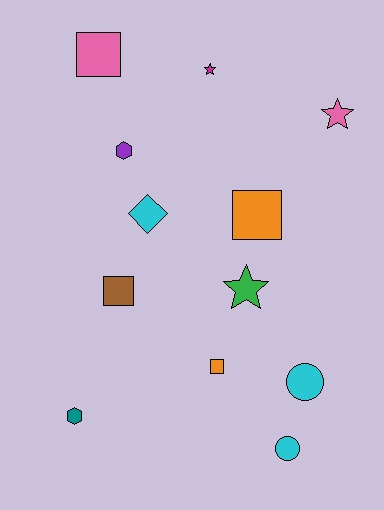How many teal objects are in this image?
There is 1 teal object.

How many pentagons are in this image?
There are no pentagons.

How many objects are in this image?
There are 12 objects.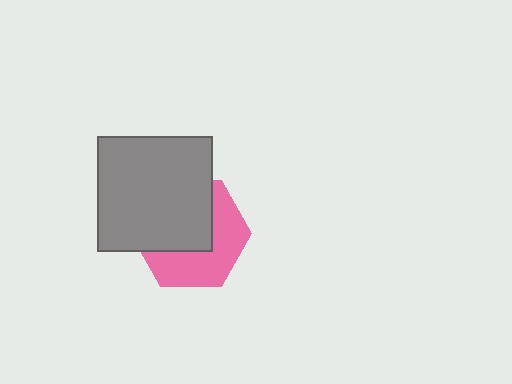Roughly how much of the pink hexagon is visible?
About half of it is visible (roughly 48%).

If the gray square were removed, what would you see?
You would see the complete pink hexagon.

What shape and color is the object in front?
The object in front is a gray square.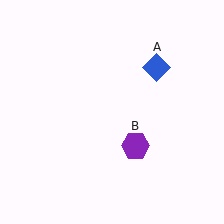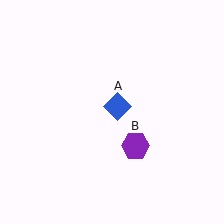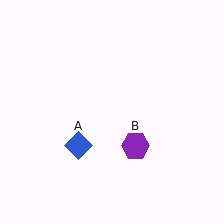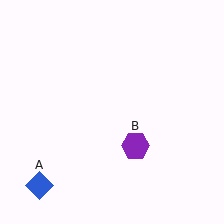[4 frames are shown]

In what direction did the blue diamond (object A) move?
The blue diamond (object A) moved down and to the left.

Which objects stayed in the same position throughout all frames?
Purple hexagon (object B) remained stationary.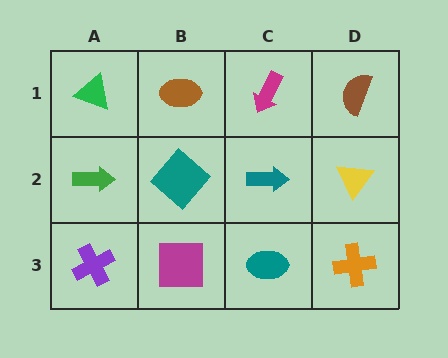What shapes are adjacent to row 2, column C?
A magenta arrow (row 1, column C), a teal ellipse (row 3, column C), a teal diamond (row 2, column B), a yellow triangle (row 2, column D).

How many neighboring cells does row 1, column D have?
2.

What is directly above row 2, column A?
A green triangle.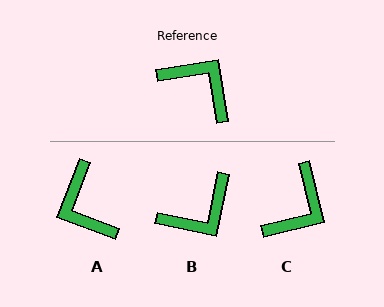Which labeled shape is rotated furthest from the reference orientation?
A, about 150 degrees away.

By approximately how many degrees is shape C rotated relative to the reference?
Approximately 85 degrees clockwise.